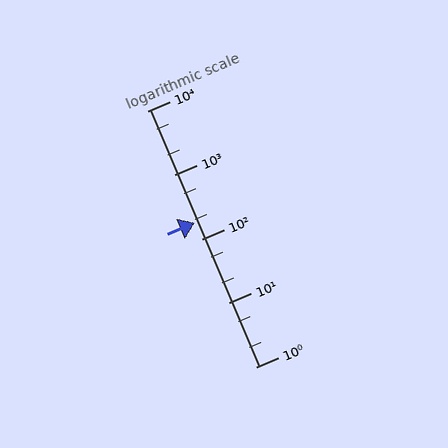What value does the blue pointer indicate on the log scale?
The pointer indicates approximately 180.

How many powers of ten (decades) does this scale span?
The scale spans 4 decades, from 1 to 10000.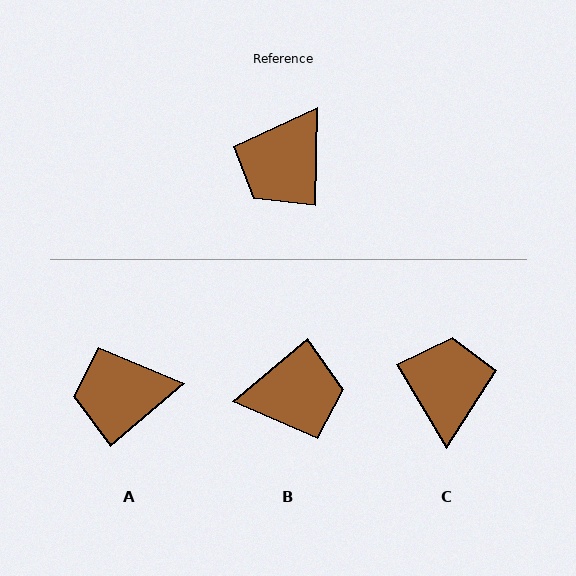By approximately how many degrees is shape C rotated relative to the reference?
Approximately 147 degrees clockwise.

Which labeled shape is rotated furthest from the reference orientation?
C, about 147 degrees away.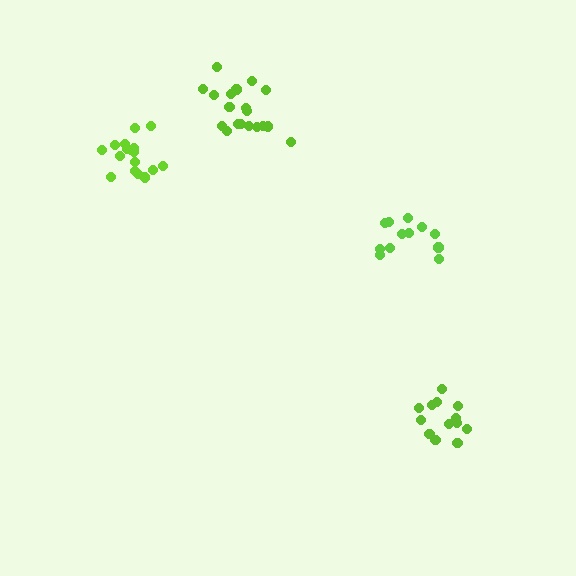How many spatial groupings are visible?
There are 4 spatial groupings.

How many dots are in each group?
Group 1: 19 dots, Group 2: 13 dots, Group 3: 17 dots, Group 4: 13 dots (62 total).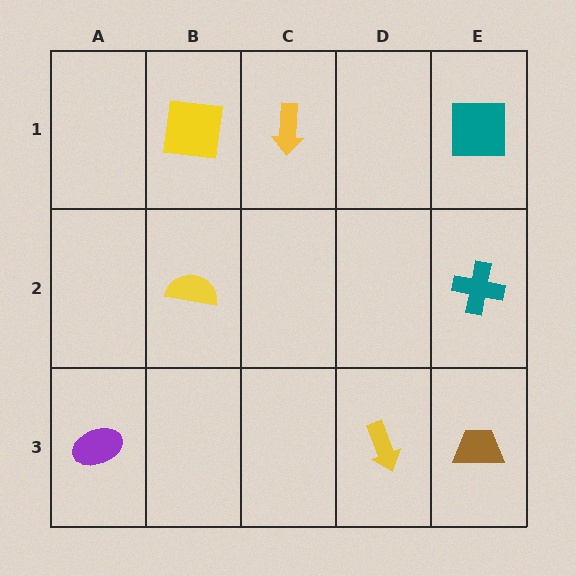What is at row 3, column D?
A yellow arrow.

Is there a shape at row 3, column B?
No, that cell is empty.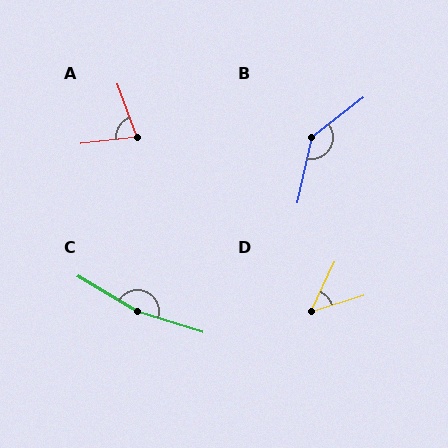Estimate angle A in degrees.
Approximately 76 degrees.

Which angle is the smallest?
D, at approximately 47 degrees.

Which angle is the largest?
C, at approximately 167 degrees.